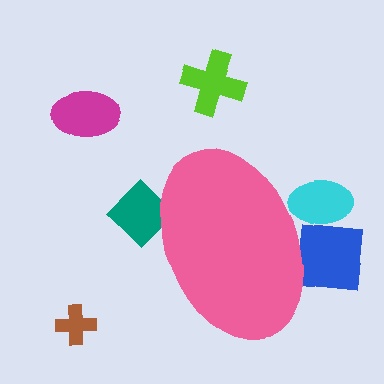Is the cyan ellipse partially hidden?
Yes, the cyan ellipse is partially hidden behind the pink ellipse.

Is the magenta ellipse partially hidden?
No, the magenta ellipse is fully visible.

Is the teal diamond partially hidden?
Yes, the teal diamond is partially hidden behind the pink ellipse.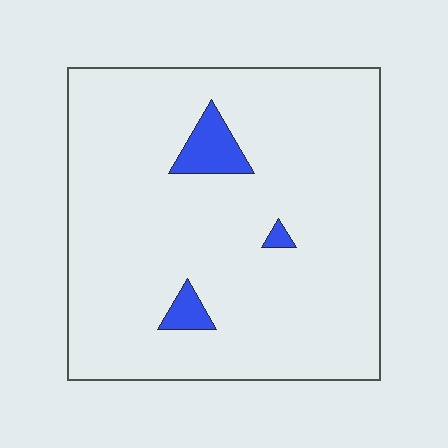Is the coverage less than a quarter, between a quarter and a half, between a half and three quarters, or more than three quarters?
Less than a quarter.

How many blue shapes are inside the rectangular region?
3.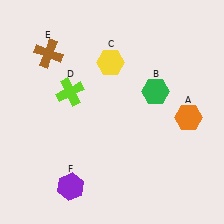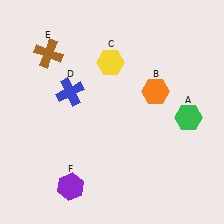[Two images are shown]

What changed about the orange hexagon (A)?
In Image 1, A is orange. In Image 2, it changed to green.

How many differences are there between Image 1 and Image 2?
There are 3 differences between the two images.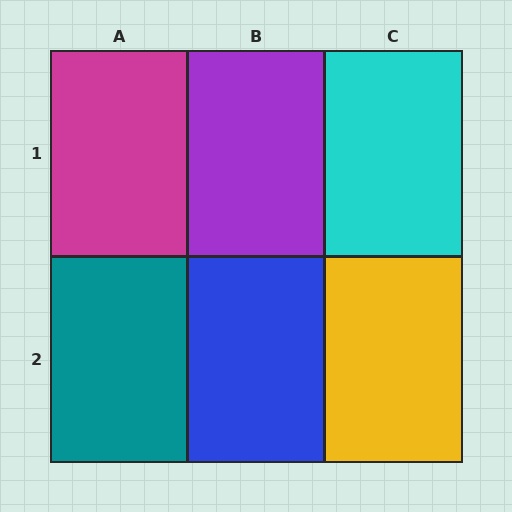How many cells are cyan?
1 cell is cyan.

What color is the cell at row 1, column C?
Cyan.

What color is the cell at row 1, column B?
Purple.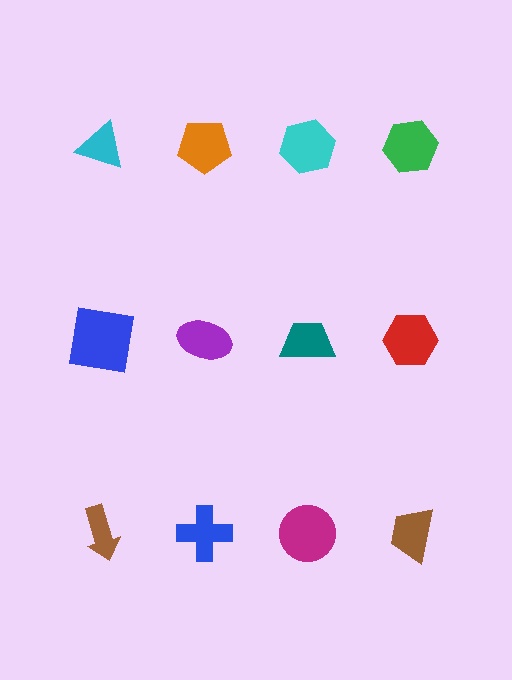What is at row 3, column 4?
A brown trapezoid.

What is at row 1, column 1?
A cyan triangle.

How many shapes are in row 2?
4 shapes.